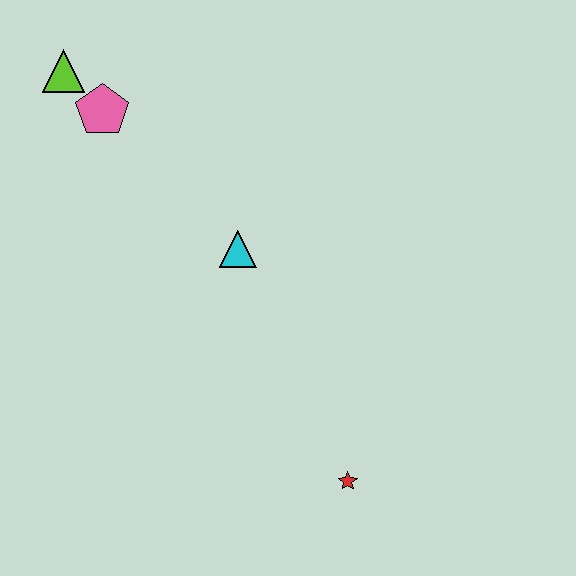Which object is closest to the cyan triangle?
The pink pentagon is closest to the cyan triangle.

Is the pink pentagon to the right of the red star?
No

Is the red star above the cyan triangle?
No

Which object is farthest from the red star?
The lime triangle is farthest from the red star.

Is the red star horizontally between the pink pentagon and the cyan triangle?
No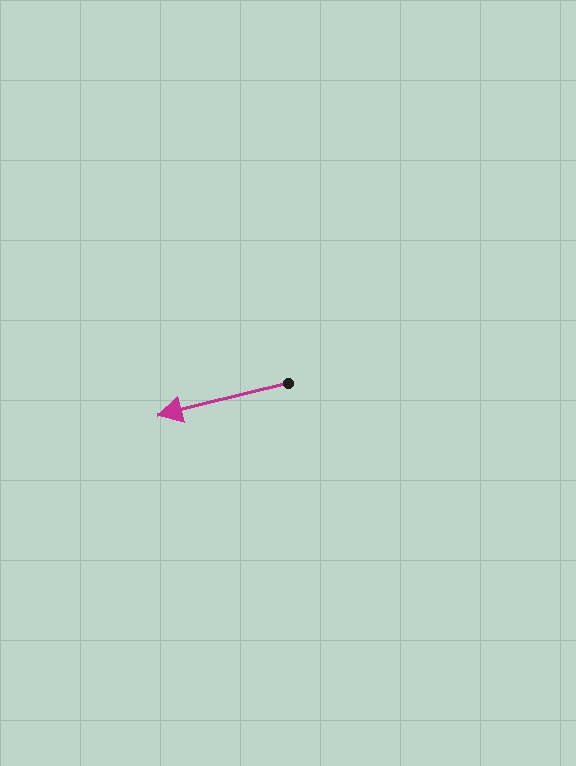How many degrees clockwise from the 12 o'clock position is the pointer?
Approximately 256 degrees.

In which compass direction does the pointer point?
West.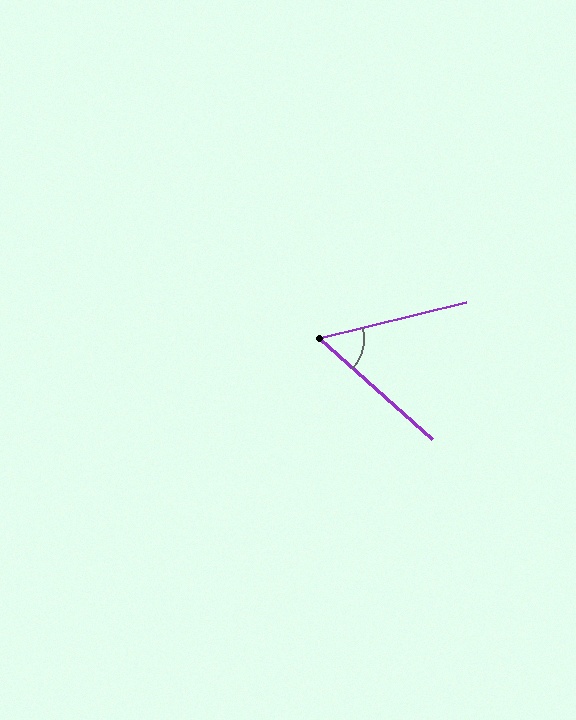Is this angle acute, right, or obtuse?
It is acute.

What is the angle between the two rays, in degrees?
Approximately 56 degrees.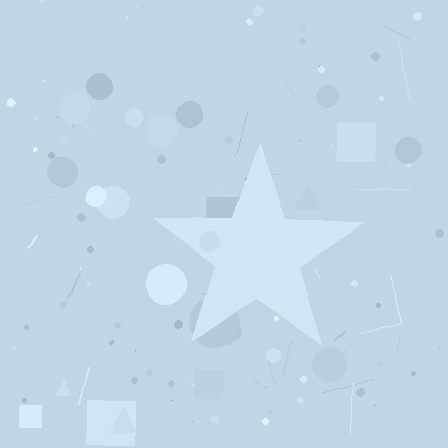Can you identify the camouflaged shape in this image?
The camouflaged shape is a star.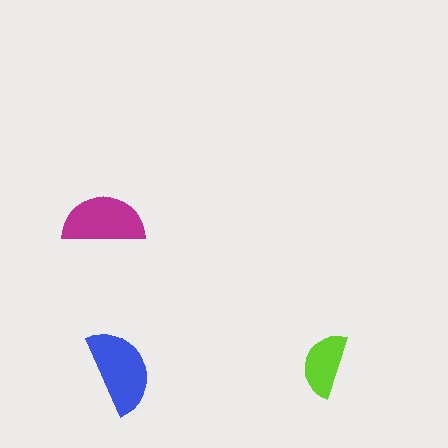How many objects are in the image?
There are 3 objects in the image.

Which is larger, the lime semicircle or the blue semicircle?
The blue one.